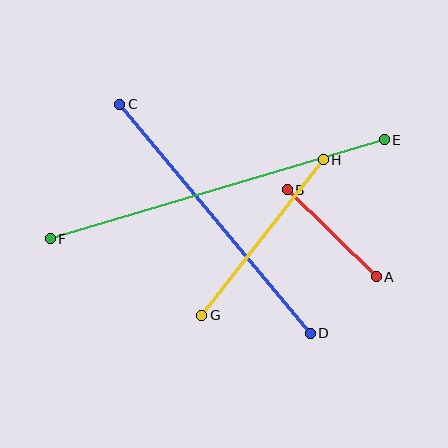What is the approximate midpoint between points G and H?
The midpoint is at approximately (262, 237) pixels.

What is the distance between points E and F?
The distance is approximately 348 pixels.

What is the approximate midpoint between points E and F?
The midpoint is at approximately (217, 189) pixels.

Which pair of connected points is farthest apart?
Points E and F are farthest apart.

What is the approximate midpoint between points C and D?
The midpoint is at approximately (215, 219) pixels.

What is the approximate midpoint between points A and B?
The midpoint is at approximately (332, 233) pixels.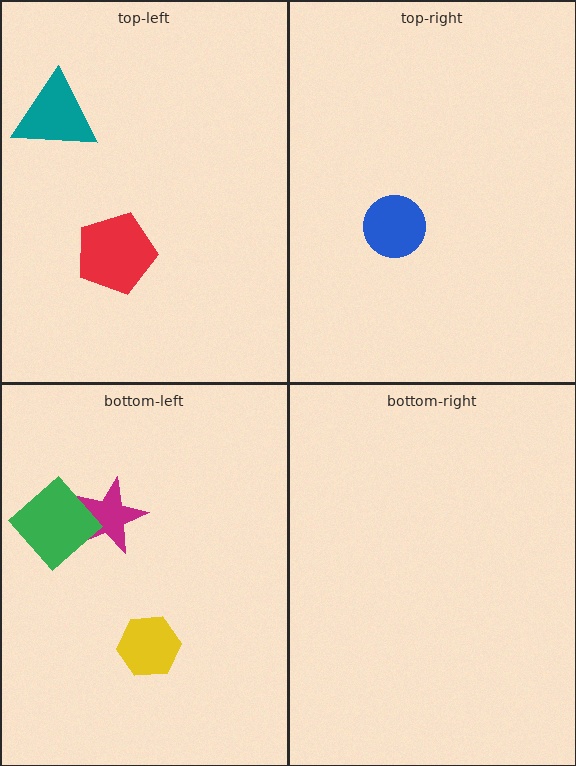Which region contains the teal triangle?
The top-left region.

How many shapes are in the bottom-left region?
3.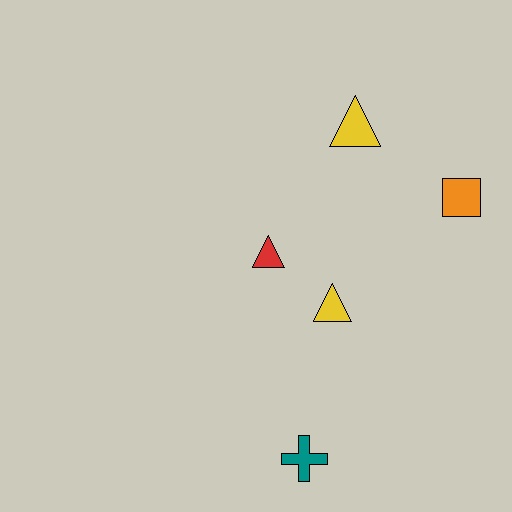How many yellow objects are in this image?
There are 2 yellow objects.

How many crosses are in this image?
There is 1 cross.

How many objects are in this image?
There are 5 objects.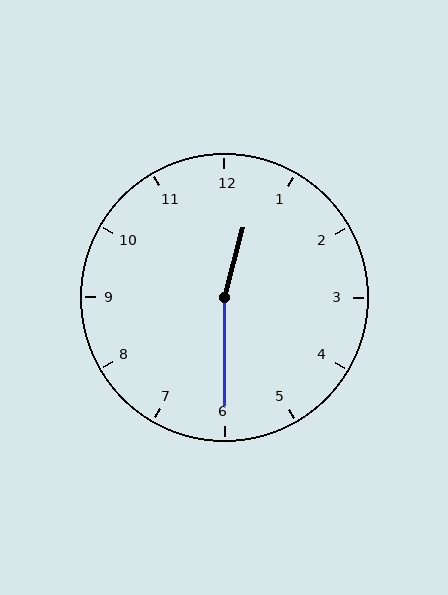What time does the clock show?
12:30.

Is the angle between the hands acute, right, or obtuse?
It is obtuse.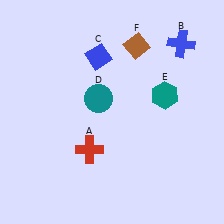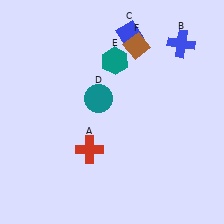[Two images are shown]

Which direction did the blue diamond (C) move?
The blue diamond (C) moved right.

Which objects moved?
The objects that moved are: the blue diamond (C), the teal hexagon (E).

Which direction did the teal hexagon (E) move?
The teal hexagon (E) moved left.